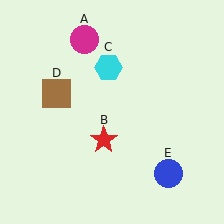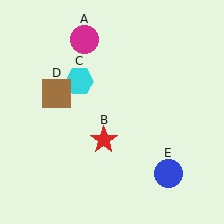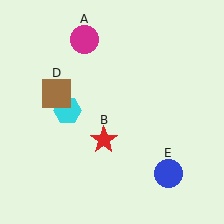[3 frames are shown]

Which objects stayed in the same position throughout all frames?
Magenta circle (object A) and red star (object B) and brown square (object D) and blue circle (object E) remained stationary.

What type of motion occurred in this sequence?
The cyan hexagon (object C) rotated counterclockwise around the center of the scene.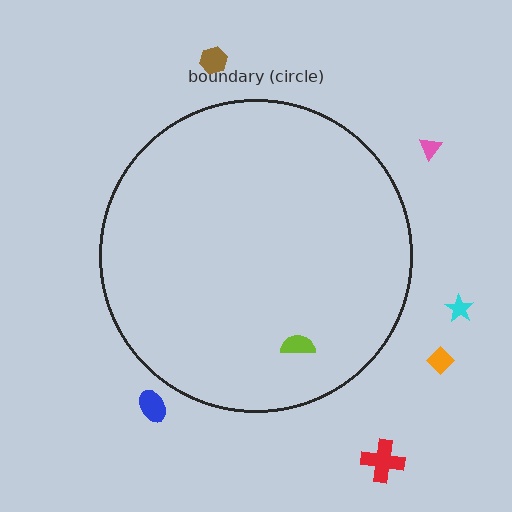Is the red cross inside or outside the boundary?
Outside.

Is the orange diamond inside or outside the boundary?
Outside.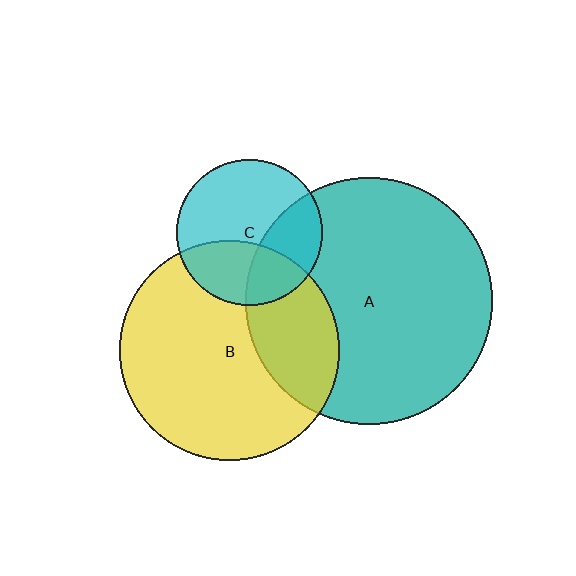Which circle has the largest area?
Circle A (teal).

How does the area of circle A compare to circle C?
Approximately 2.8 times.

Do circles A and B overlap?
Yes.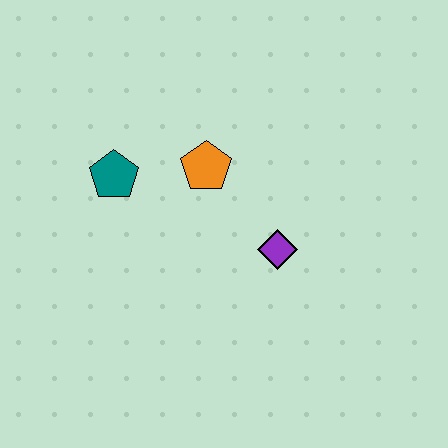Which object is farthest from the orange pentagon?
The purple diamond is farthest from the orange pentagon.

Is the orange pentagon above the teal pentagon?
Yes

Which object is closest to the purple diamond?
The orange pentagon is closest to the purple diamond.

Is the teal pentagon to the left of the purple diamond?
Yes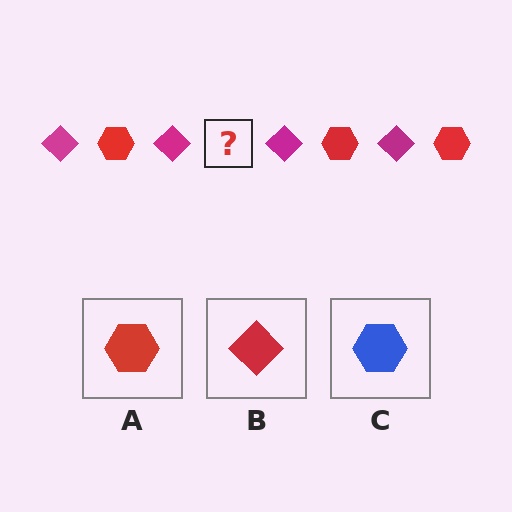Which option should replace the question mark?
Option A.